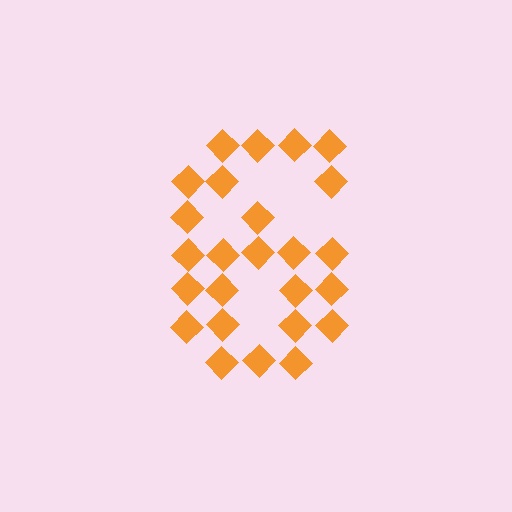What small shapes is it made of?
It is made of small diamonds.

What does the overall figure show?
The overall figure shows the digit 6.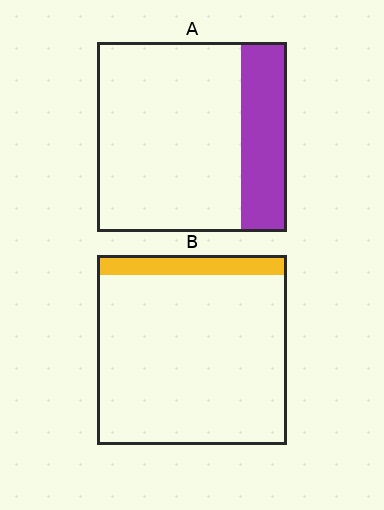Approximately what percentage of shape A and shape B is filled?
A is approximately 25% and B is approximately 10%.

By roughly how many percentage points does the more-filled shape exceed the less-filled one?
By roughly 15 percentage points (A over B).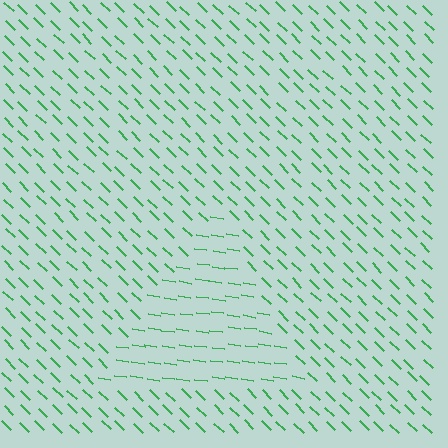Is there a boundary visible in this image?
Yes, there is a texture boundary formed by a change in line orientation.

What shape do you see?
I see a triangle.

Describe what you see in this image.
The image is filled with small green line segments. A triangle region in the image has lines oriented differently from the surrounding lines, creating a visible texture boundary.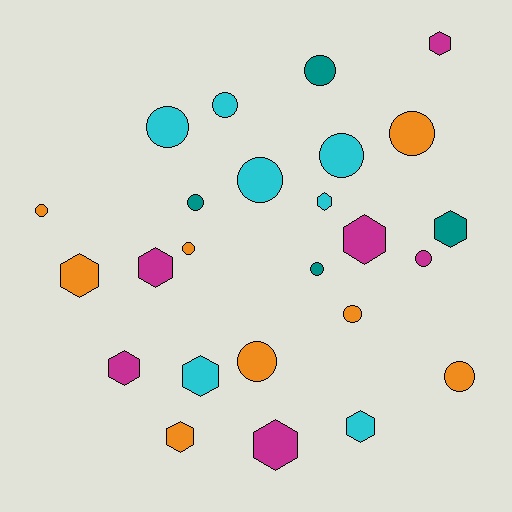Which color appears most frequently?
Orange, with 8 objects.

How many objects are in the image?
There are 25 objects.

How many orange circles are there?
There are 6 orange circles.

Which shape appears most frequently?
Circle, with 14 objects.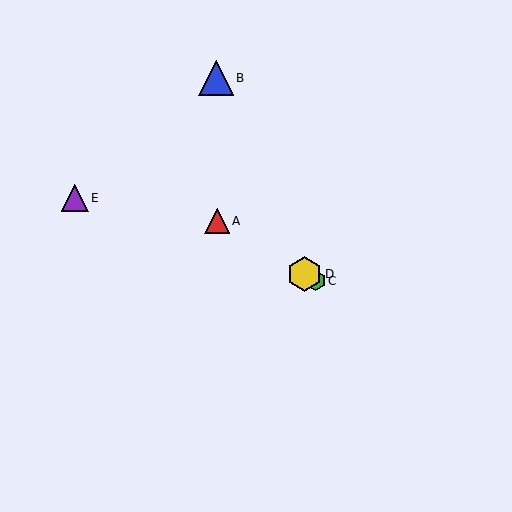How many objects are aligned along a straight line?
3 objects (A, C, D) are aligned along a straight line.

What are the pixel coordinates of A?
Object A is at (217, 221).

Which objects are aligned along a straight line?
Objects A, C, D are aligned along a straight line.